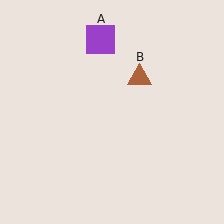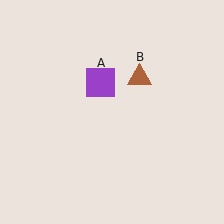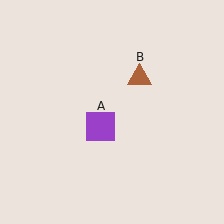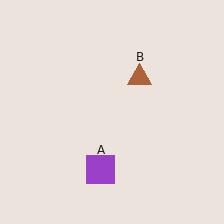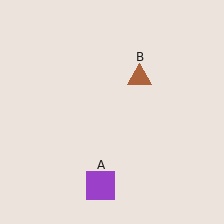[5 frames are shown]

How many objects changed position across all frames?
1 object changed position: purple square (object A).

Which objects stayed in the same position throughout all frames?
Brown triangle (object B) remained stationary.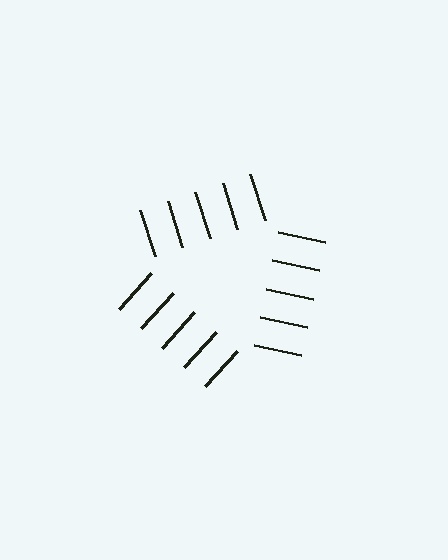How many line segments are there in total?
15 — 5 along each of the 3 edges.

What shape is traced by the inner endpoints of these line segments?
An illusory triangle — the line segments terminate on its edges but no continuous stroke is drawn.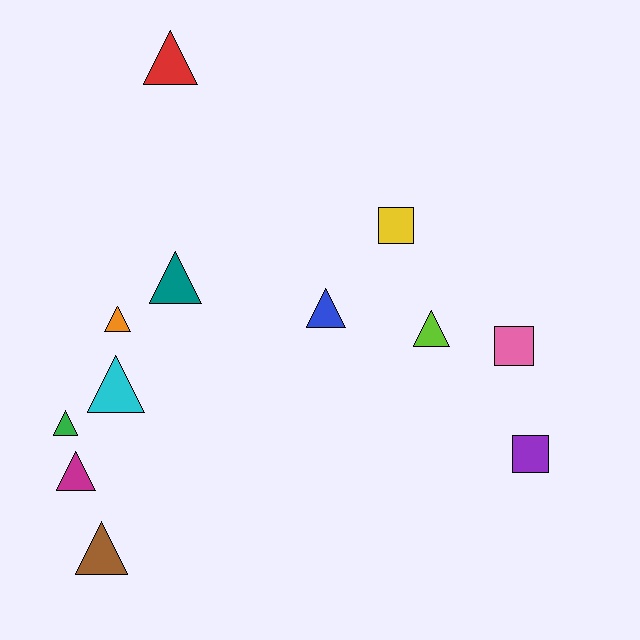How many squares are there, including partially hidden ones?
There are 3 squares.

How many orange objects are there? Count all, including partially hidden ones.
There is 1 orange object.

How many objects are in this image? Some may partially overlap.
There are 12 objects.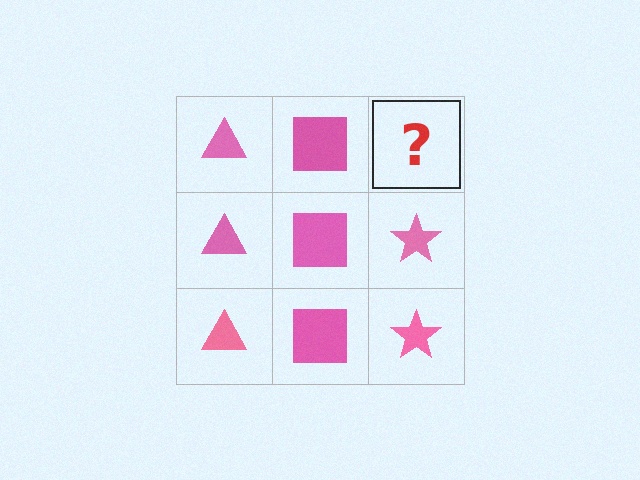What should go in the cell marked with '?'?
The missing cell should contain a pink star.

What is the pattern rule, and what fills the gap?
The rule is that each column has a consistent shape. The gap should be filled with a pink star.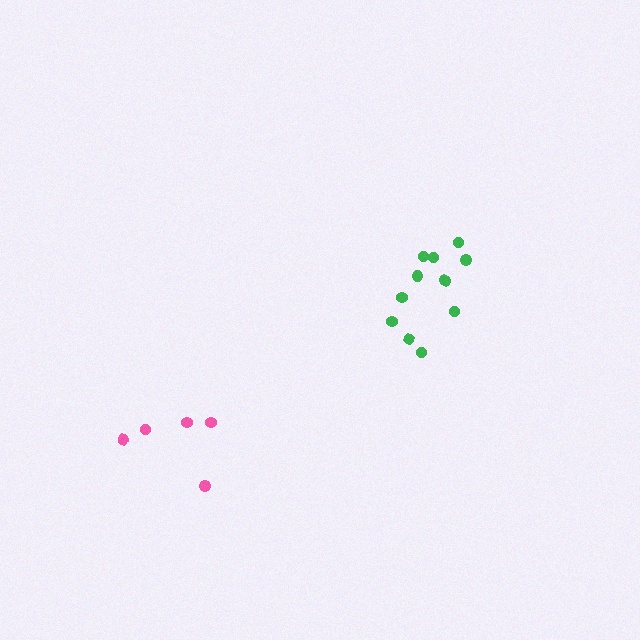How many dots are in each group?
Group 1: 11 dots, Group 2: 5 dots (16 total).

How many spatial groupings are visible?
There are 2 spatial groupings.